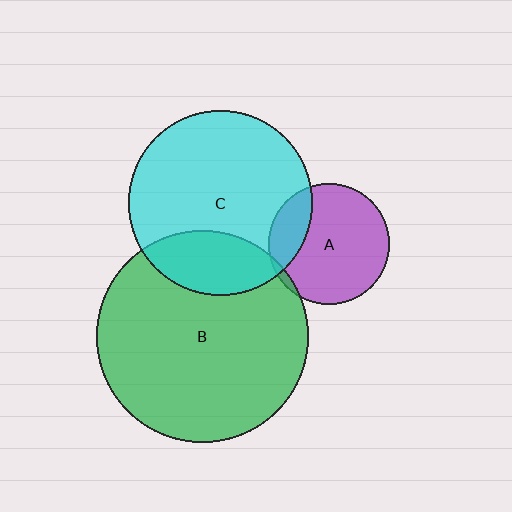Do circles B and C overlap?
Yes.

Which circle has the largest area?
Circle B (green).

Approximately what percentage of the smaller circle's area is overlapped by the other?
Approximately 25%.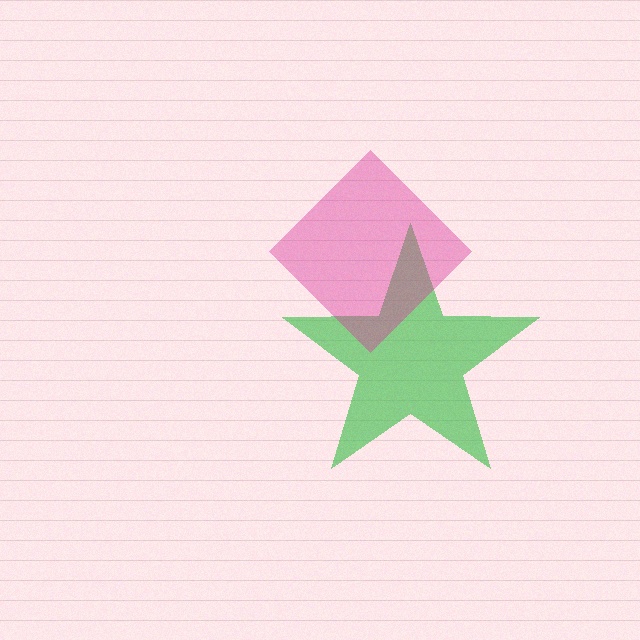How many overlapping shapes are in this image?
There are 2 overlapping shapes in the image.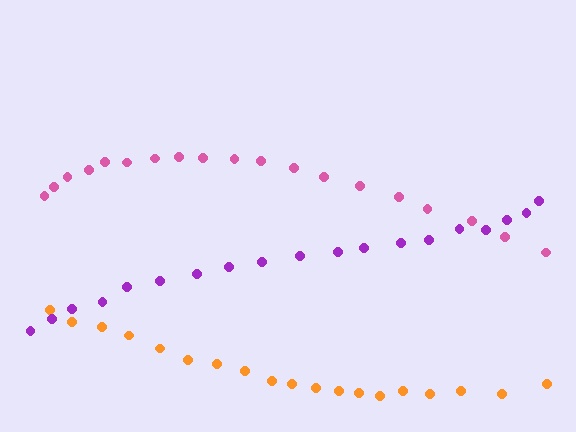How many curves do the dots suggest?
There are 3 distinct paths.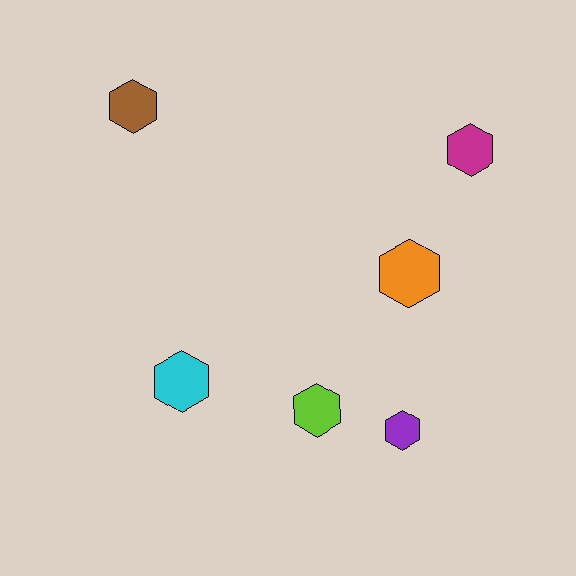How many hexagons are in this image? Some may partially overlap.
There are 6 hexagons.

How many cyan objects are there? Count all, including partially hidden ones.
There is 1 cyan object.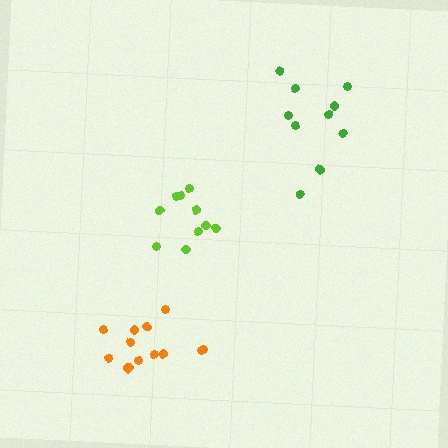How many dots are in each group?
Group 1: 10 dots, Group 2: 13 dots, Group 3: 10 dots (33 total).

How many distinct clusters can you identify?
There are 3 distinct clusters.